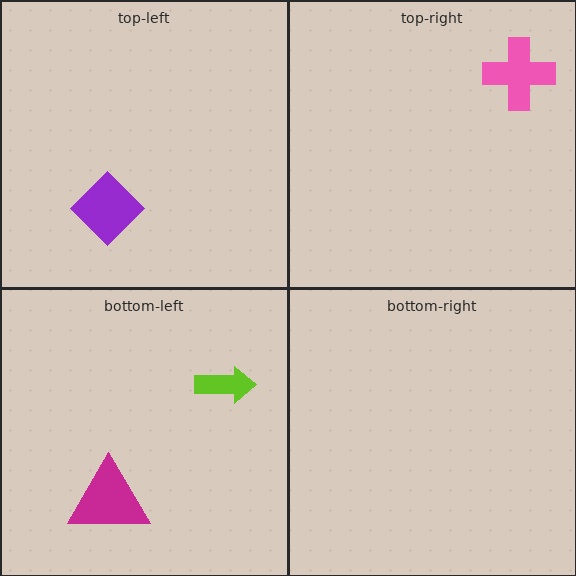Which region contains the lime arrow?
The bottom-left region.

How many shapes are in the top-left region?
1.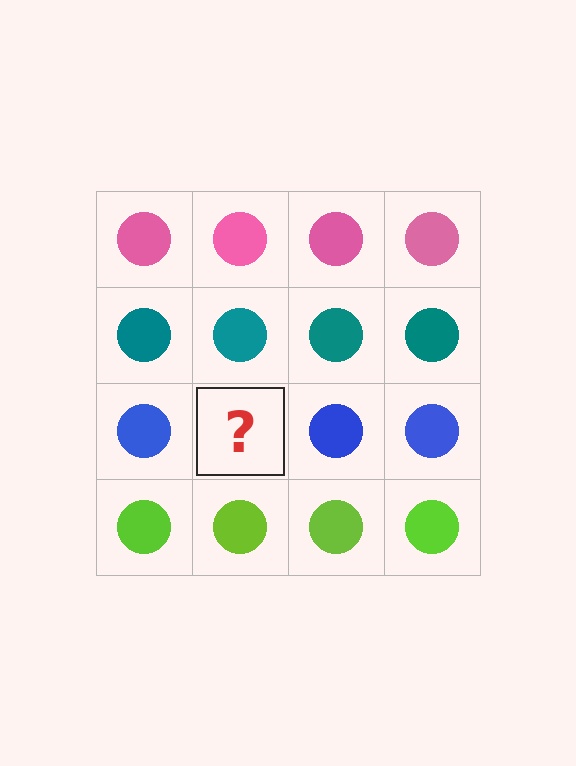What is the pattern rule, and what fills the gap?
The rule is that each row has a consistent color. The gap should be filled with a blue circle.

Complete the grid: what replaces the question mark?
The question mark should be replaced with a blue circle.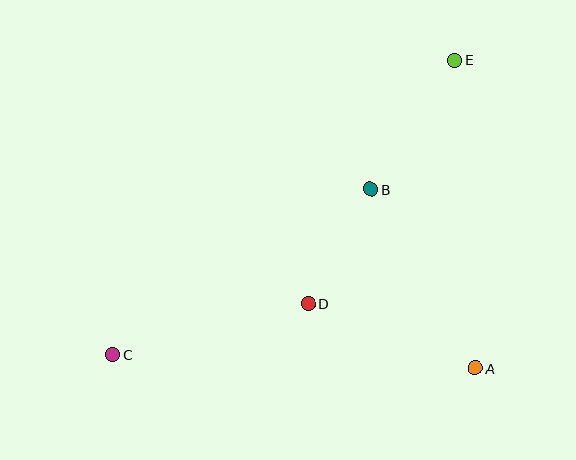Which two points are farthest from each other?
Points C and E are farthest from each other.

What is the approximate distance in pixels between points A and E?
The distance between A and E is approximately 308 pixels.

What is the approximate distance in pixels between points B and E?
The distance between B and E is approximately 154 pixels.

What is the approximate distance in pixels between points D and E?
The distance between D and E is approximately 284 pixels.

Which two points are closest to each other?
Points B and D are closest to each other.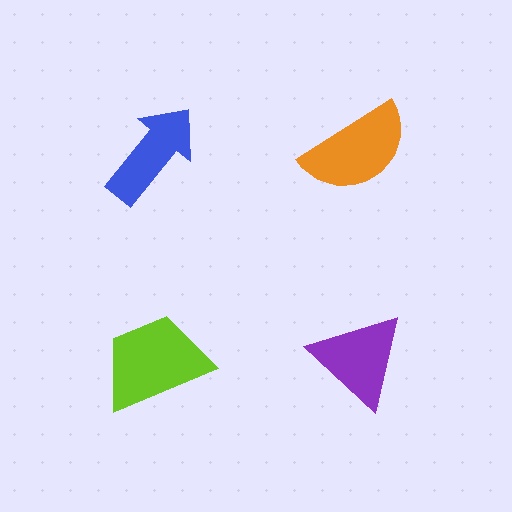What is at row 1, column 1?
A blue arrow.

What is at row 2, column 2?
A purple triangle.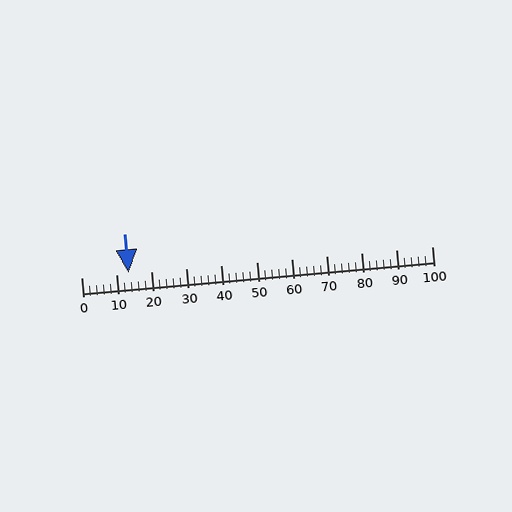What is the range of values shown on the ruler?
The ruler shows values from 0 to 100.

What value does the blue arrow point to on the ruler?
The blue arrow points to approximately 14.